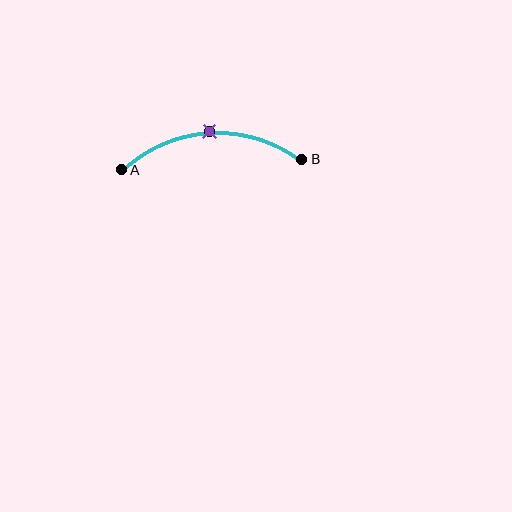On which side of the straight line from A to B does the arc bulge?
The arc bulges above the straight line connecting A and B.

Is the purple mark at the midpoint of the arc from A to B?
Yes. The purple mark lies on the arc at equal arc-length from both A and B — it is the arc midpoint.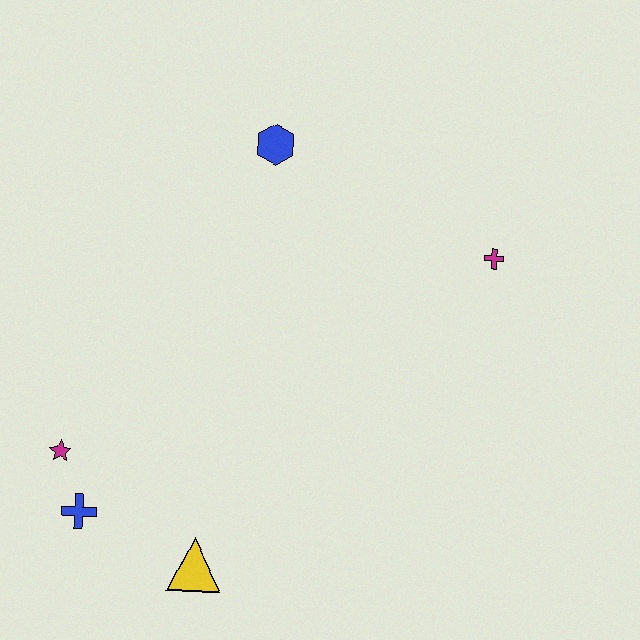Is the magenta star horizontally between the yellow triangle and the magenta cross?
No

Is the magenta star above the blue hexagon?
No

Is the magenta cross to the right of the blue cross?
Yes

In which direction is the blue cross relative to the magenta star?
The blue cross is below the magenta star.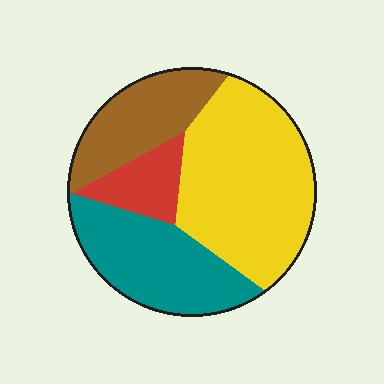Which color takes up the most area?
Yellow, at roughly 45%.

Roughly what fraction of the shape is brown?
Brown takes up about one fifth (1/5) of the shape.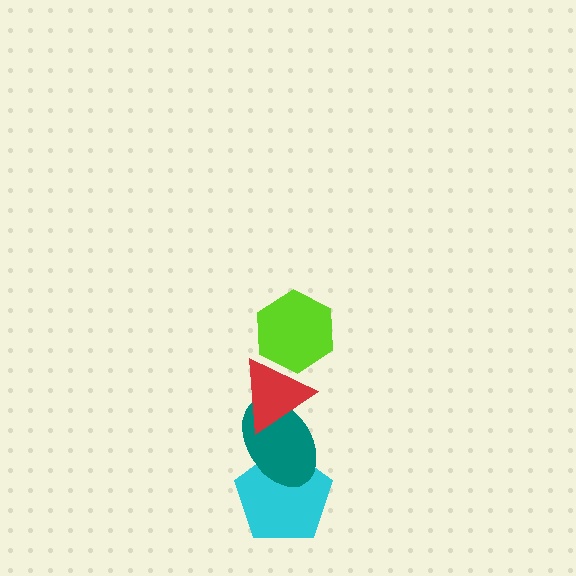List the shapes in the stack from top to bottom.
From top to bottom: the lime hexagon, the red triangle, the teal ellipse, the cyan pentagon.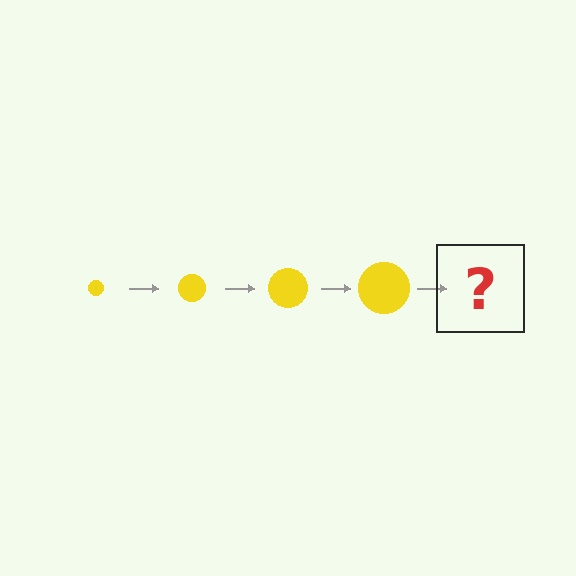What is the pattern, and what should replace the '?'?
The pattern is that the circle gets progressively larger each step. The '?' should be a yellow circle, larger than the previous one.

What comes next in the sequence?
The next element should be a yellow circle, larger than the previous one.